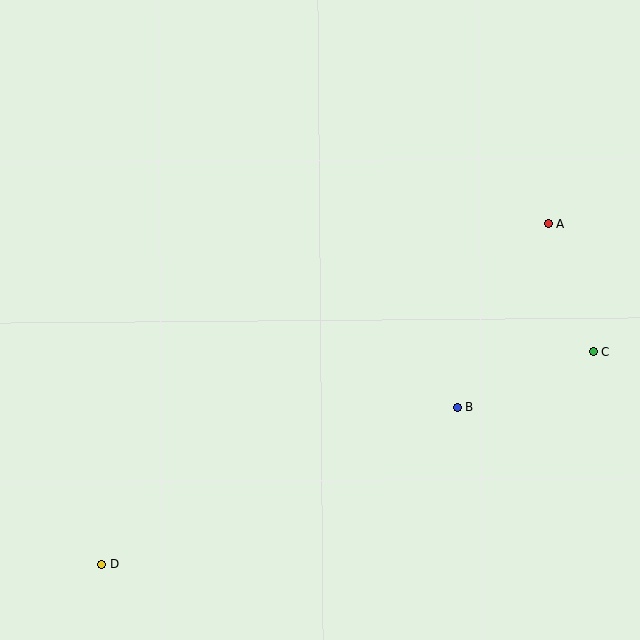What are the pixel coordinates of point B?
Point B is at (457, 407).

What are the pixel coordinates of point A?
Point A is at (549, 224).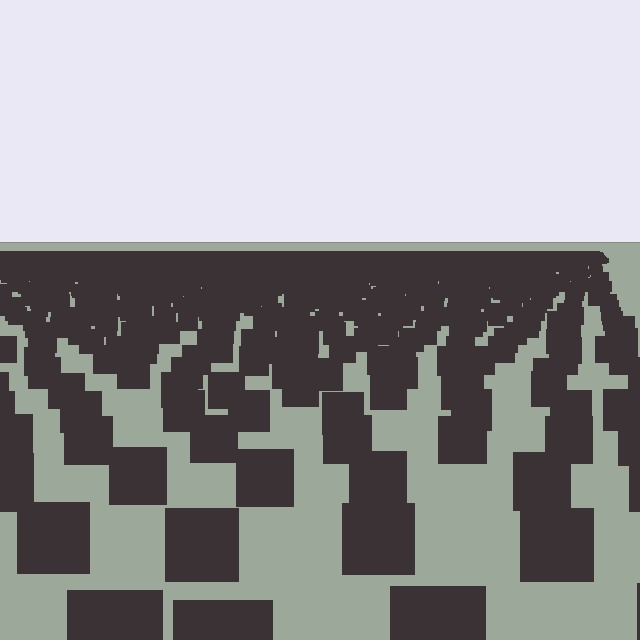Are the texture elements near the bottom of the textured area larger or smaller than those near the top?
Larger. Near the bottom, elements are closer to the viewer and appear at a bigger on-screen size.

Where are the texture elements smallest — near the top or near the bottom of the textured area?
Near the top.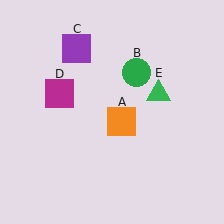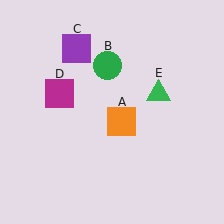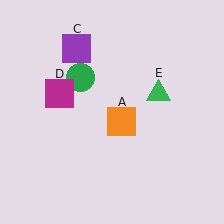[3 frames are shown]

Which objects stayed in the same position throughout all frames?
Orange square (object A) and purple square (object C) and magenta square (object D) and green triangle (object E) remained stationary.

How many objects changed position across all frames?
1 object changed position: green circle (object B).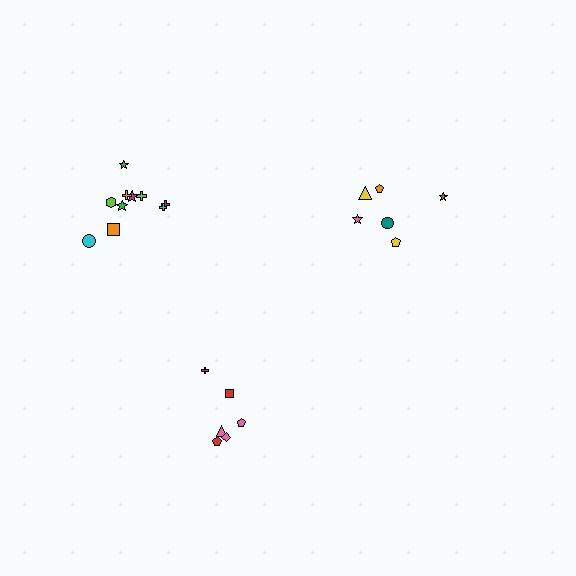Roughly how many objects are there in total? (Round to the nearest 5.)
Roughly 20 objects in total.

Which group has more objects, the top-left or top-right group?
The top-left group.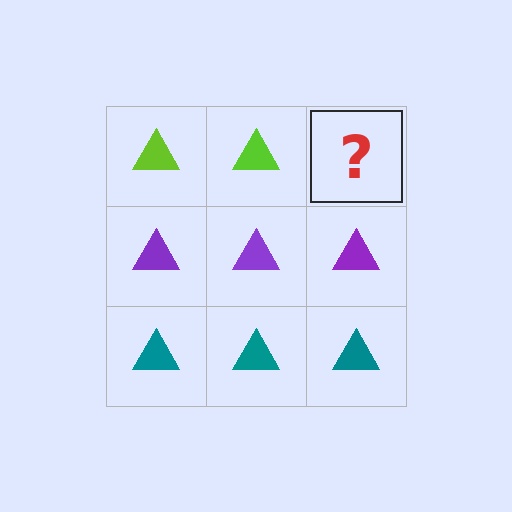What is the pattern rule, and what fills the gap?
The rule is that each row has a consistent color. The gap should be filled with a lime triangle.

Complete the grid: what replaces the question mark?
The question mark should be replaced with a lime triangle.